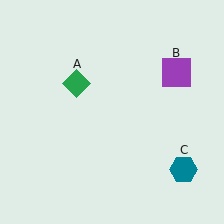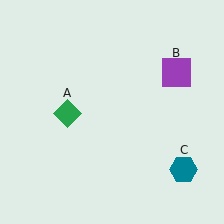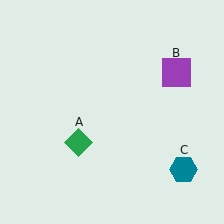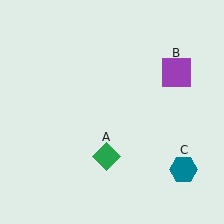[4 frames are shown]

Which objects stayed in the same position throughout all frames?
Purple square (object B) and teal hexagon (object C) remained stationary.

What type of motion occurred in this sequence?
The green diamond (object A) rotated counterclockwise around the center of the scene.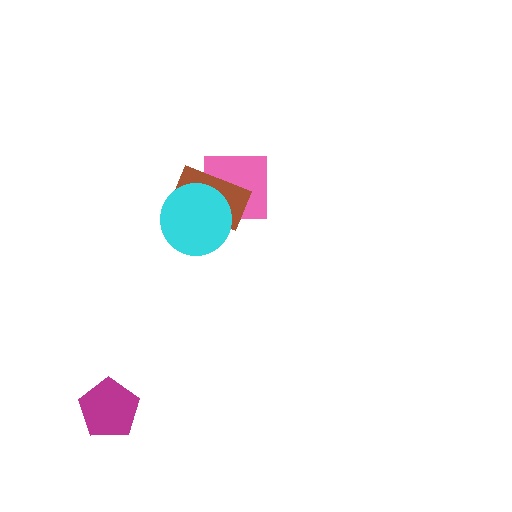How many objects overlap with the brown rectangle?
2 objects overlap with the brown rectangle.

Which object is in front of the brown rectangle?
The cyan circle is in front of the brown rectangle.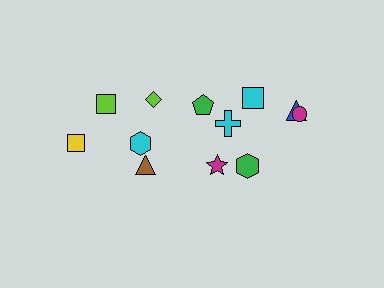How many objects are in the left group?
There are 5 objects.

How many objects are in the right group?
There are 7 objects.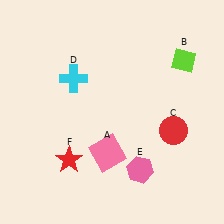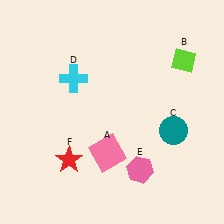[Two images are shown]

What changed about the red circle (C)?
In Image 1, C is red. In Image 2, it changed to teal.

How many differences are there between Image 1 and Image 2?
There is 1 difference between the two images.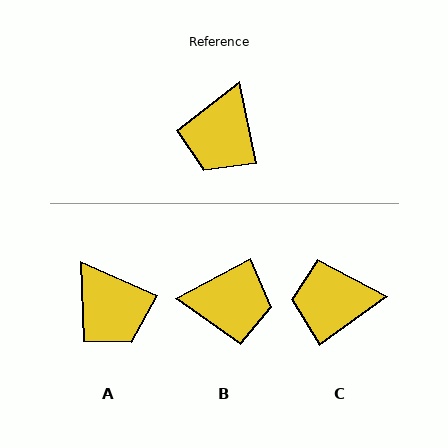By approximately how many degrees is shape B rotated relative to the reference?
Approximately 106 degrees counter-clockwise.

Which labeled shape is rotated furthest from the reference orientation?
B, about 106 degrees away.